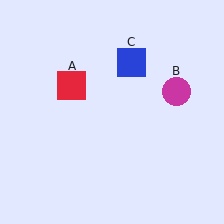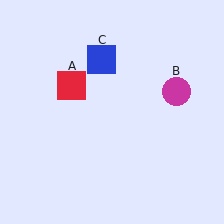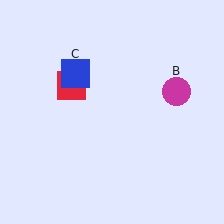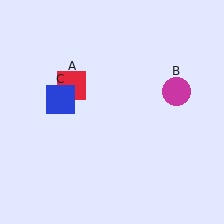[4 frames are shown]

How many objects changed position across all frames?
1 object changed position: blue square (object C).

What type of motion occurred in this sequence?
The blue square (object C) rotated counterclockwise around the center of the scene.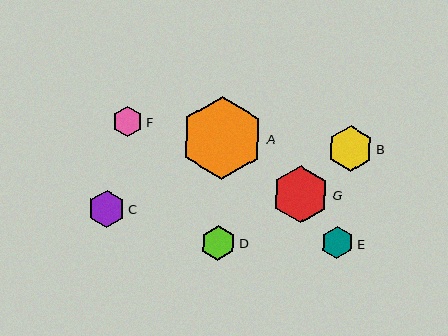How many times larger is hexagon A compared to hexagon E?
Hexagon A is approximately 2.6 times the size of hexagon E.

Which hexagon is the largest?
Hexagon A is the largest with a size of approximately 83 pixels.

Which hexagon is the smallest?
Hexagon F is the smallest with a size of approximately 30 pixels.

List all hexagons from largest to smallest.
From largest to smallest: A, G, B, C, D, E, F.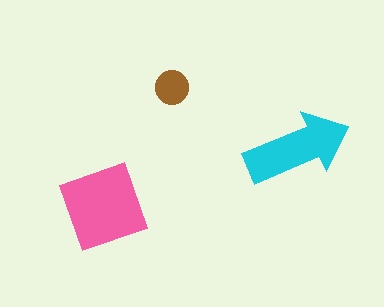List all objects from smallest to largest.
The brown circle, the cyan arrow, the pink diamond.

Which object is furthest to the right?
The cyan arrow is rightmost.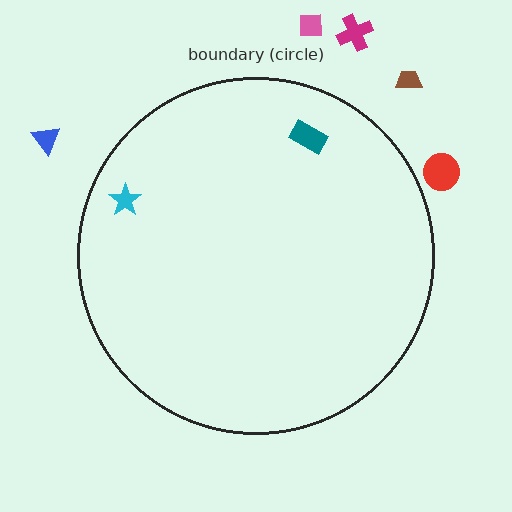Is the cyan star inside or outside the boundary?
Inside.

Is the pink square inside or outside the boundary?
Outside.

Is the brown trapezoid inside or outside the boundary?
Outside.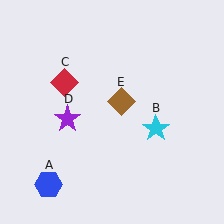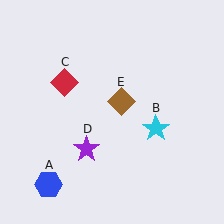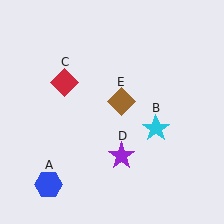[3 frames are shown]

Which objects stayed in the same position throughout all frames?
Blue hexagon (object A) and cyan star (object B) and red diamond (object C) and brown diamond (object E) remained stationary.